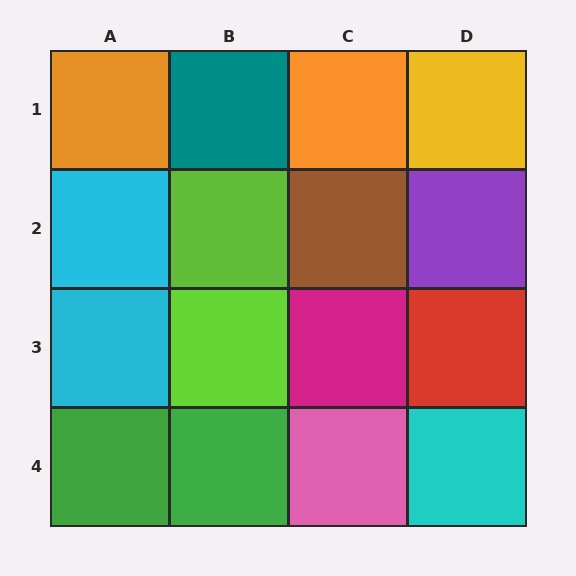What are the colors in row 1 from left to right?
Orange, teal, orange, yellow.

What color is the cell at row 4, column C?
Pink.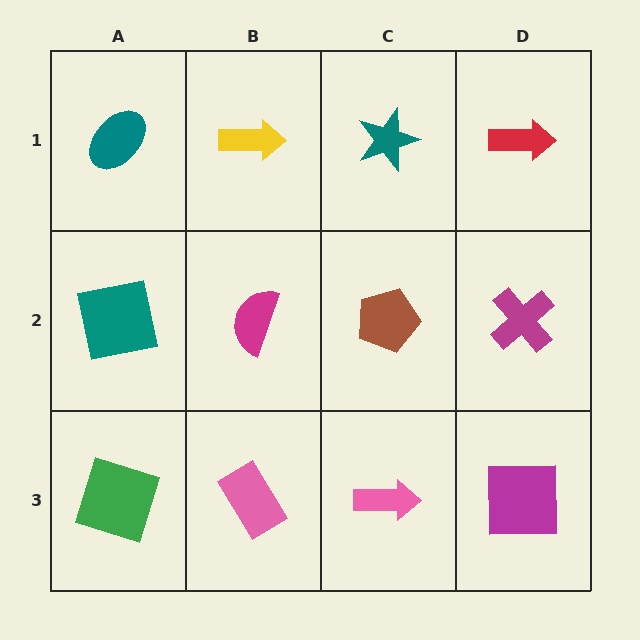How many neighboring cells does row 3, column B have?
3.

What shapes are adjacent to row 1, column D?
A magenta cross (row 2, column D), a teal star (row 1, column C).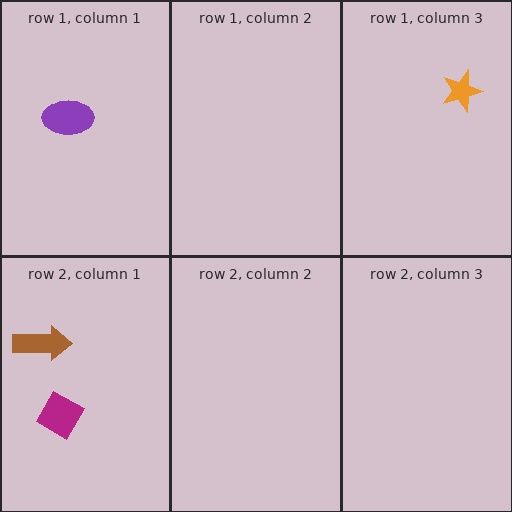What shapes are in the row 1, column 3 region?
The orange star.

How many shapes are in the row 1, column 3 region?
1.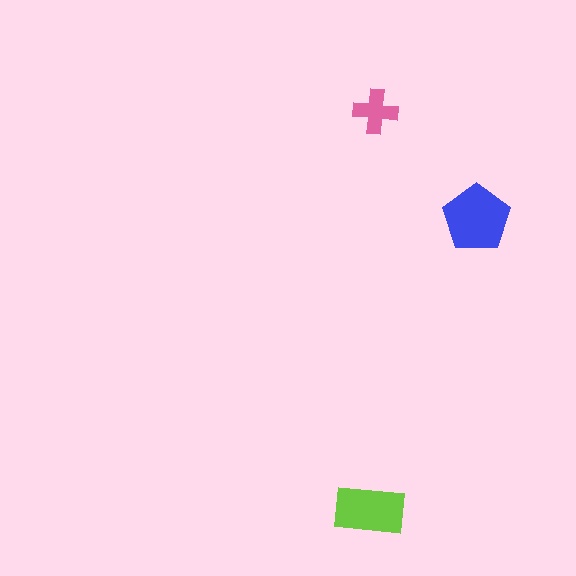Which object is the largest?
The blue pentagon.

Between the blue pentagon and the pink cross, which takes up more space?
The blue pentagon.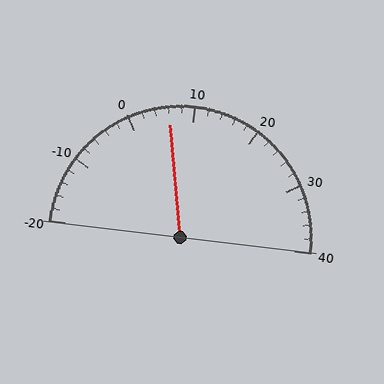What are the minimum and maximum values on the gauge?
The gauge ranges from -20 to 40.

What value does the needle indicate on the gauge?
The needle indicates approximately 6.